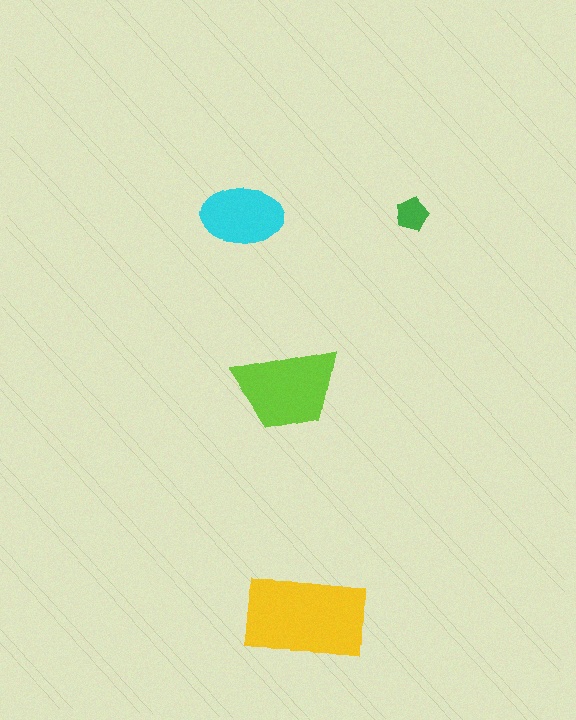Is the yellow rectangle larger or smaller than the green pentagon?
Larger.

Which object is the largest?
The yellow rectangle.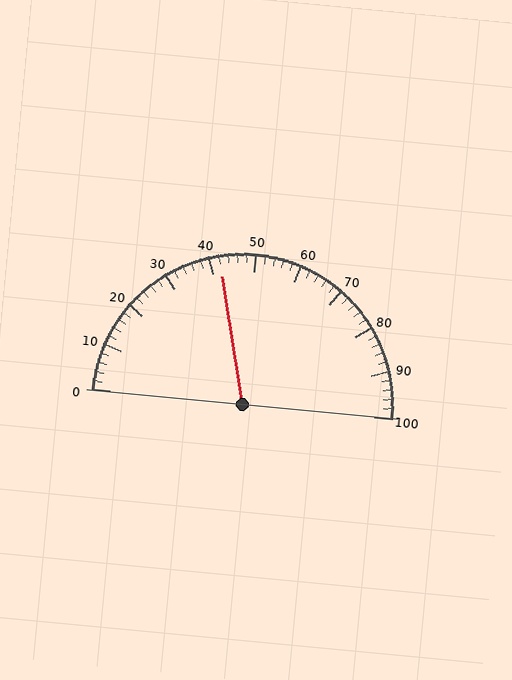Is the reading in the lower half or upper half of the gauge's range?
The reading is in the lower half of the range (0 to 100).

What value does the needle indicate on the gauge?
The needle indicates approximately 42.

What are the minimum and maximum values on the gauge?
The gauge ranges from 0 to 100.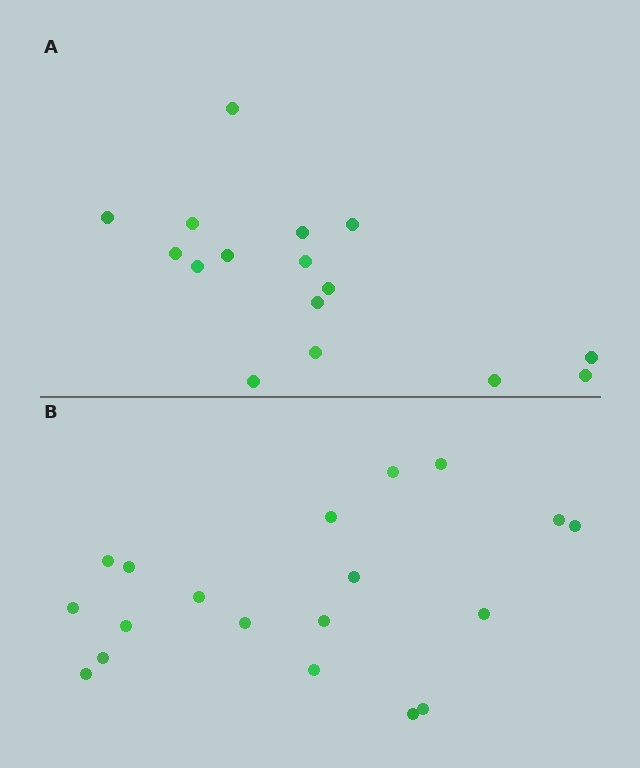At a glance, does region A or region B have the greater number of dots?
Region B (the bottom region) has more dots.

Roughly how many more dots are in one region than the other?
Region B has just a few more — roughly 2 or 3 more dots than region A.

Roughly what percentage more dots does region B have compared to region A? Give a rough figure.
About 20% more.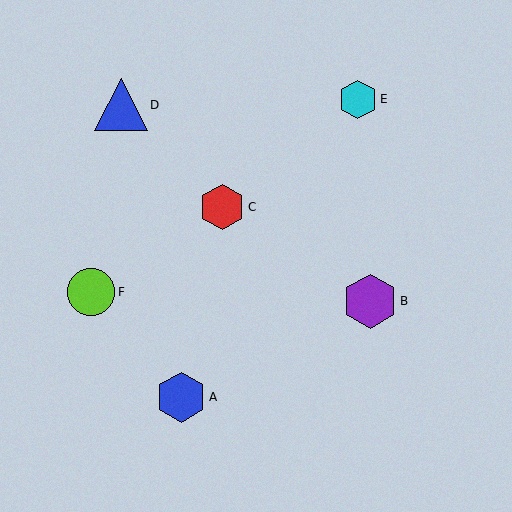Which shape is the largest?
The purple hexagon (labeled B) is the largest.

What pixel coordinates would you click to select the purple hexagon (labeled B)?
Click at (370, 301) to select the purple hexagon B.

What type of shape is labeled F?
Shape F is a lime circle.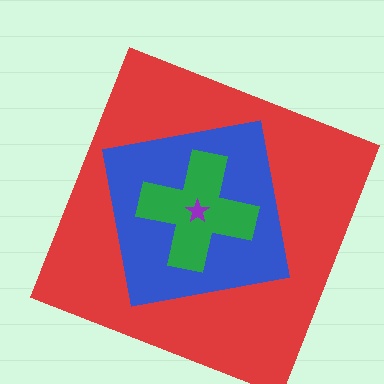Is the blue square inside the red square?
Yes.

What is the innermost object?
The purple star.